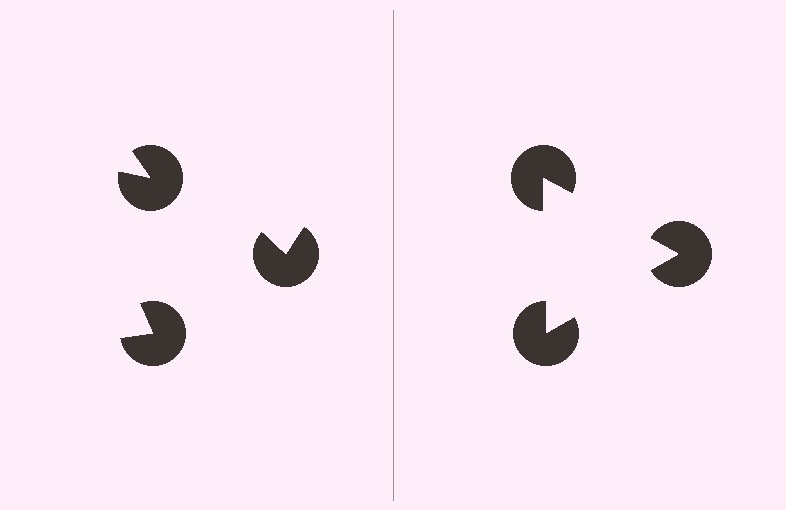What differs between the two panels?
The pac-man discs are positioned identically on both sides; only the wedge orientations differ. On the right they align to a triangle; on the left they are misaligned.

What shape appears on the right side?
An illusory triangle.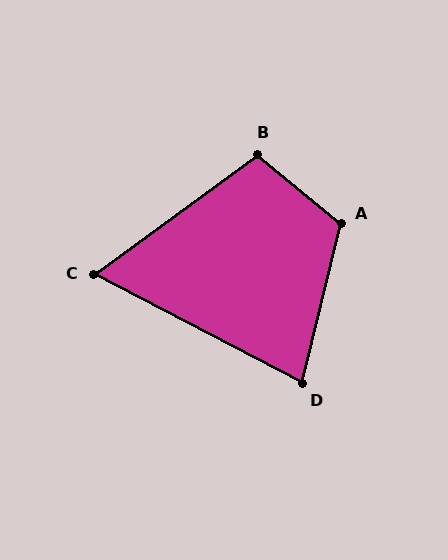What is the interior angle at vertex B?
Approximately 104 degrees (obtuse).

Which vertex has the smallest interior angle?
C, at approximately 64 degrees.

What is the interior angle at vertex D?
Approximately 76 degrees (acute).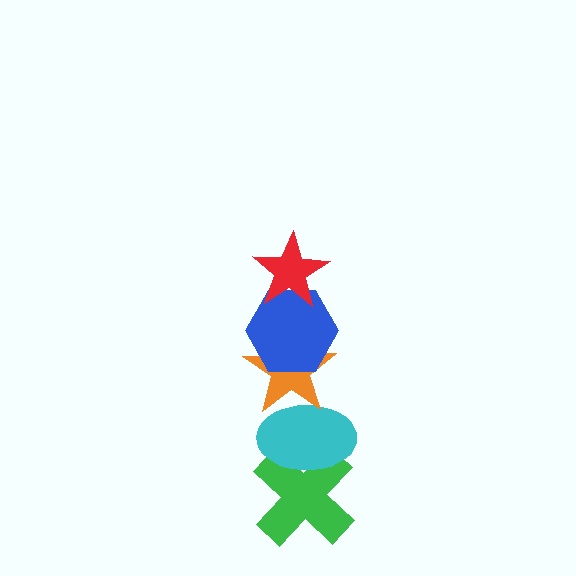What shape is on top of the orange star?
The blue hexagon is on top of the orange star.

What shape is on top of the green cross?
The cyan ellipse is on top of the green cross.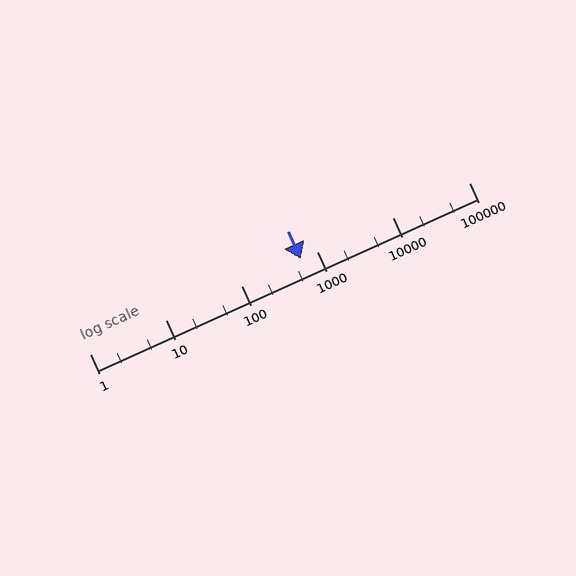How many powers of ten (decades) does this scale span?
The scale spans 5 decades, from 1 to 100000.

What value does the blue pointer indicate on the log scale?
The pointer indicates approximately 600.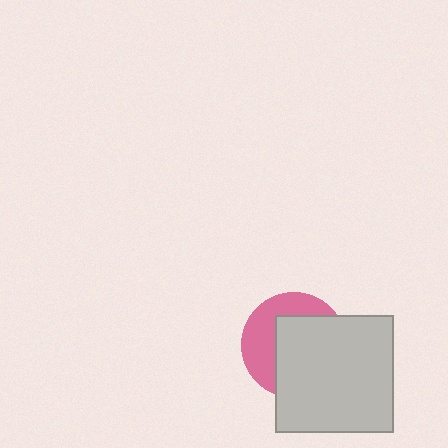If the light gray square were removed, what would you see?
You would see the complete pink circle.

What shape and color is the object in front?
The object in front is a light gray square.